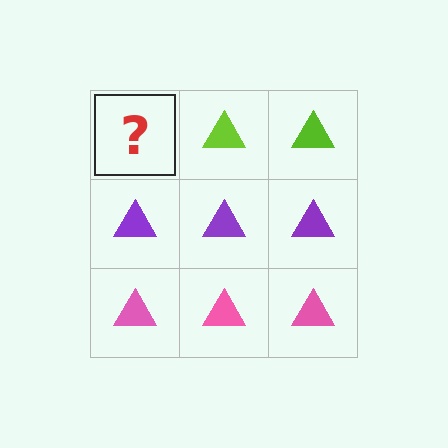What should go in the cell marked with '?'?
The missing cell should contain a lime triangle.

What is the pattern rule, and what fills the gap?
The rule is that each row has a consistent color. The gap should be filled with a lime triangle.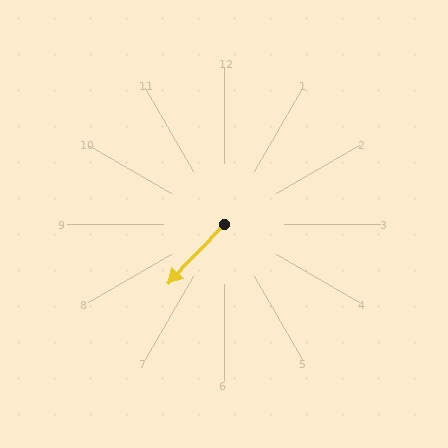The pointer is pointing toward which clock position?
Roughly 7 o'clock.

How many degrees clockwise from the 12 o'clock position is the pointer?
Approximately 224 degrees.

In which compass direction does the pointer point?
Southwest.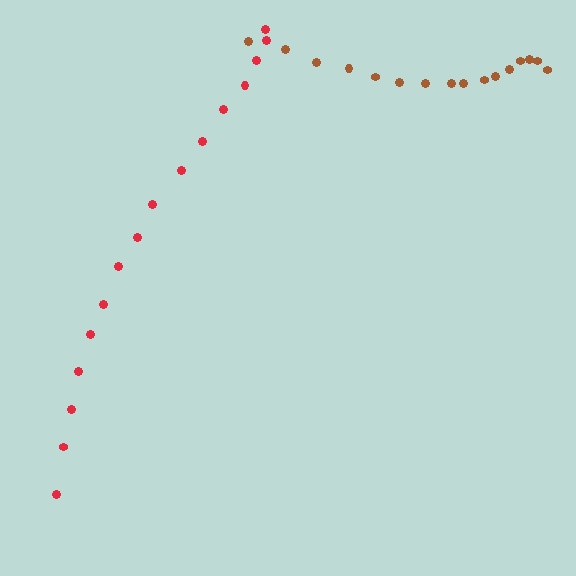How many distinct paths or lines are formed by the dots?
There are 2 distinct paths.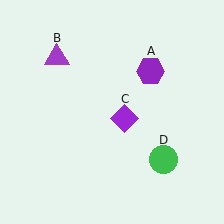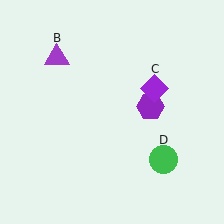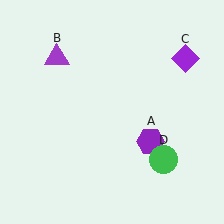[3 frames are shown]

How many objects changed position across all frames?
2 objects changed position: purple hexagon (object A), purple diamond (object C).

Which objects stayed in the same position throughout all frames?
Purple triangle (object B) and green circle (object D) remained stationary.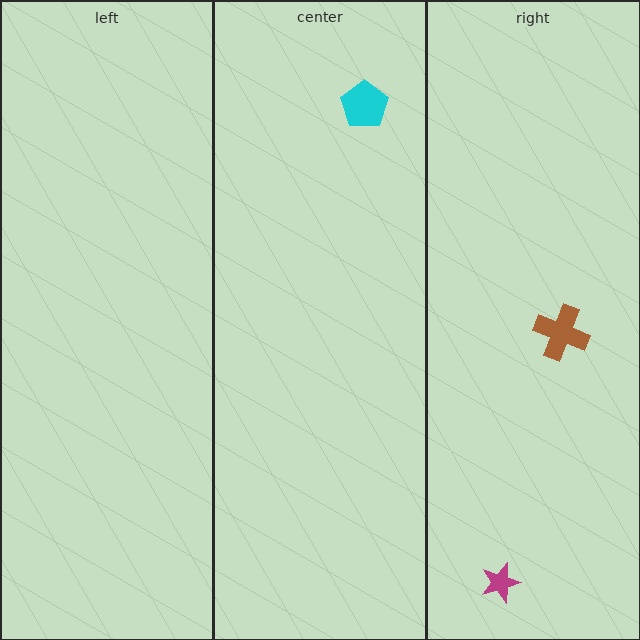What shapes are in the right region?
The brown cross, the magenta star.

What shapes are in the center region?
The cyan pentagon.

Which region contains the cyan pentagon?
The center region.